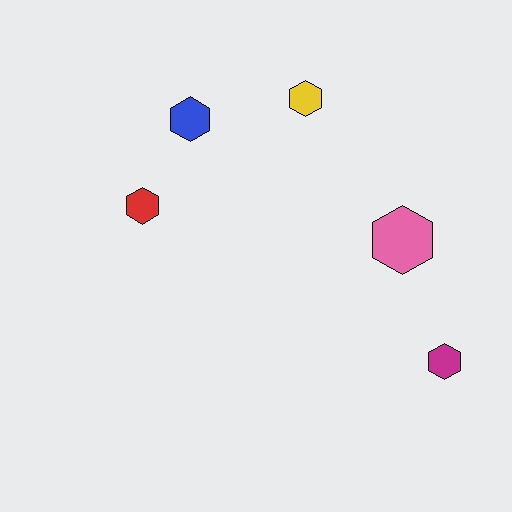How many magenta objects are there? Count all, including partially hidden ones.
There is 1 magenta object.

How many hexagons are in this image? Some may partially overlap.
There are 5 hexagons.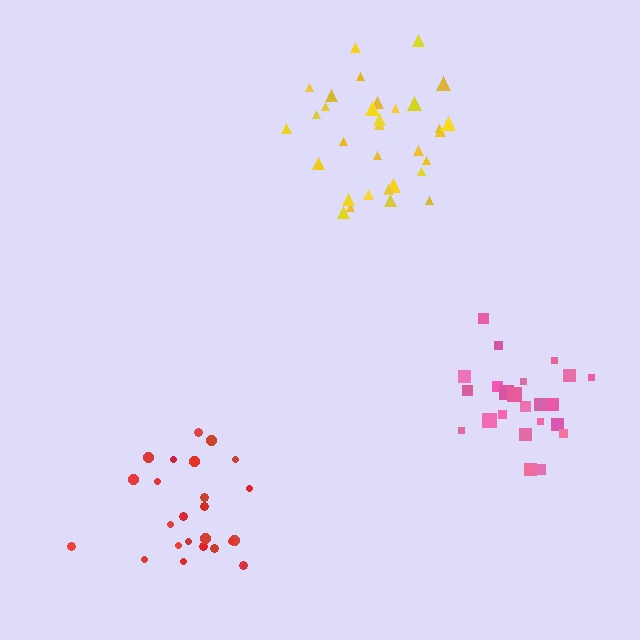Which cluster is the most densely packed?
Yellow.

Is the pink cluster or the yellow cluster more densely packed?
Yellow.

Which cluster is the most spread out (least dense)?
Pink.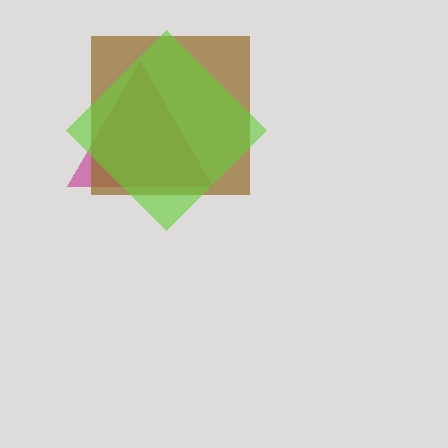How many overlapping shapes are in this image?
There are 3 overlapping shapes in the image.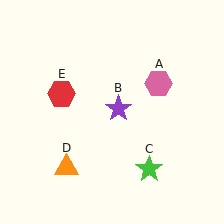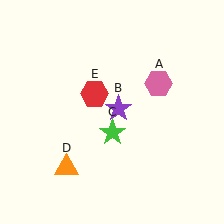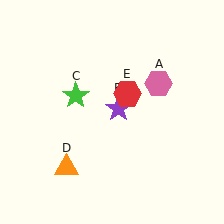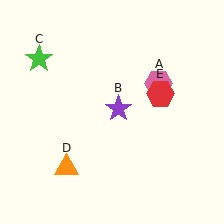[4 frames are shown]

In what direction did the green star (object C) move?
The green star (object C) moved up and to the left.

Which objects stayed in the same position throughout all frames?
Pink hexagon (object A) and purple star (object B) and orange triangle (object D) remained stationary.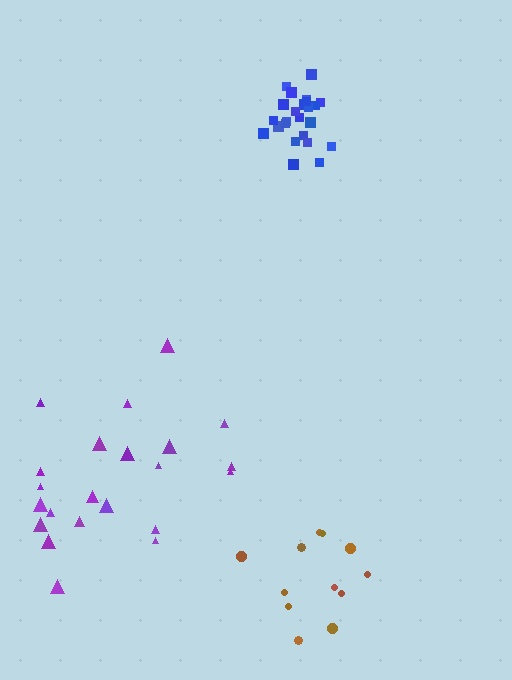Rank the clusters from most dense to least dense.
blue, brown, purple.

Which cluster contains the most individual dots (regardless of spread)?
Blue (24).